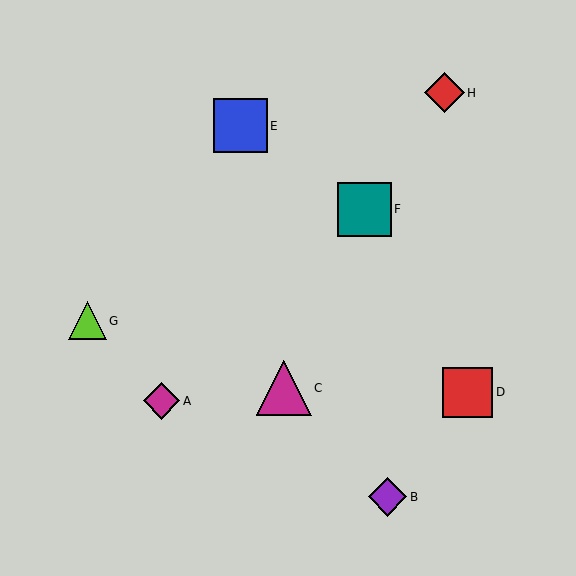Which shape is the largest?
The magenta triangle (labeled C) is the largest.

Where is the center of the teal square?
The center of the teal square is at (364, 209).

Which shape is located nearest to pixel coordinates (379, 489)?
The purple diamond (labeled B) at (387, 497) is nearest to that location.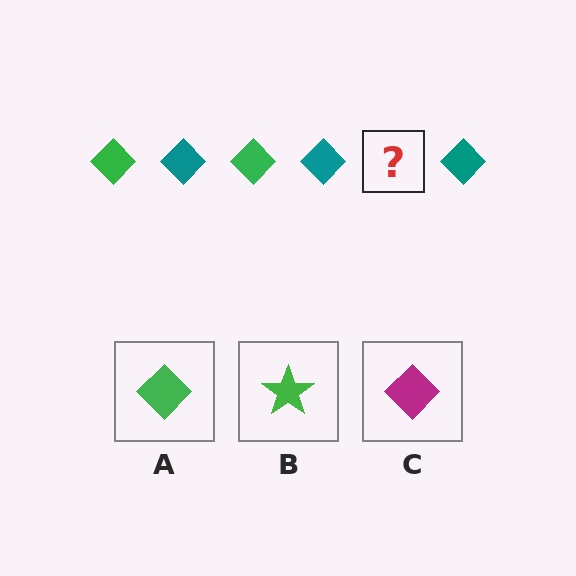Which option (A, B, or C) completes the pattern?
A.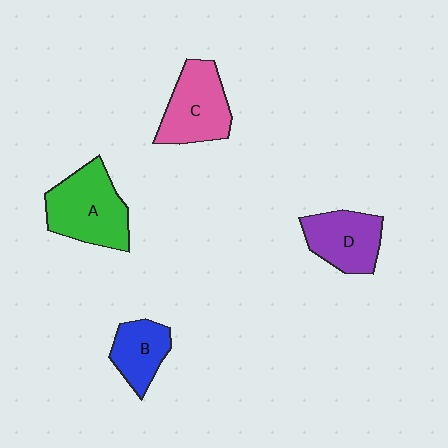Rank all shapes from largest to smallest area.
From largest to smallest: A (green), C (pink), D (purple), B (blue).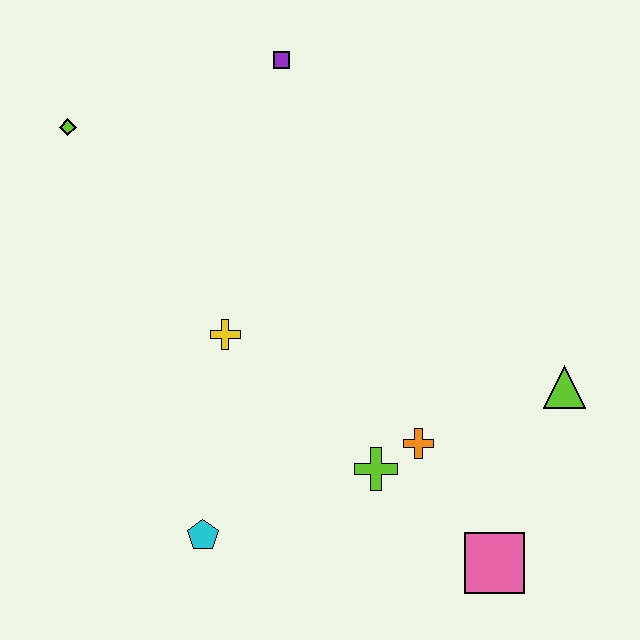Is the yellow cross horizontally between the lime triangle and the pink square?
No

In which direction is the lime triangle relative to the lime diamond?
The lime triangle is to the right of the lime diamond.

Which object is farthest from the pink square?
The lime diamond is farthest from the pink square.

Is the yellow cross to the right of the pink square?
No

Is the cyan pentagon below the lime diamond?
Yes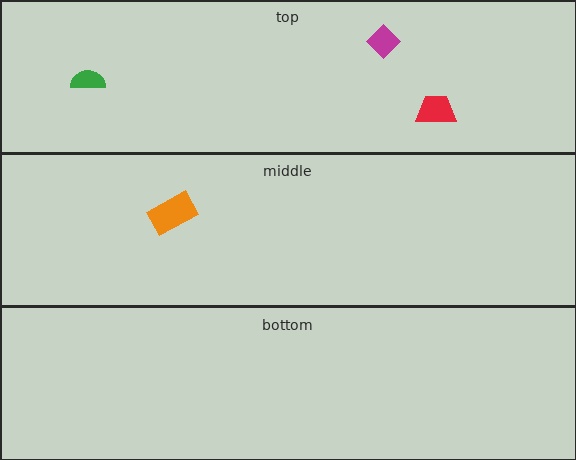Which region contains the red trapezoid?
The top region.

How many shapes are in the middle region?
1.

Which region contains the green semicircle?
The top region.